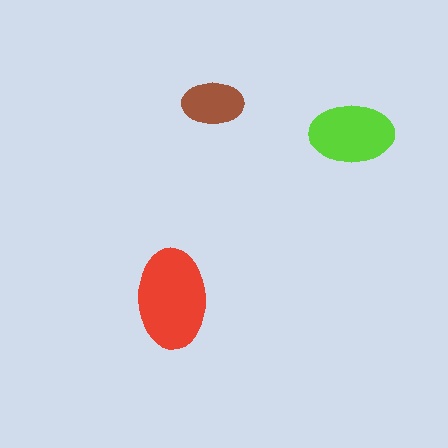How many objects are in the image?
There are 3 objects in the image.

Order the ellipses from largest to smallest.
the red one, the lime one, the brown one.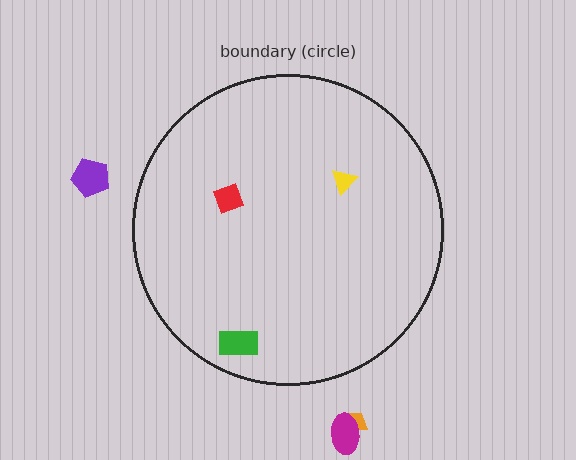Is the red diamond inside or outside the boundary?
Inside.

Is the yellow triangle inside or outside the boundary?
Inside.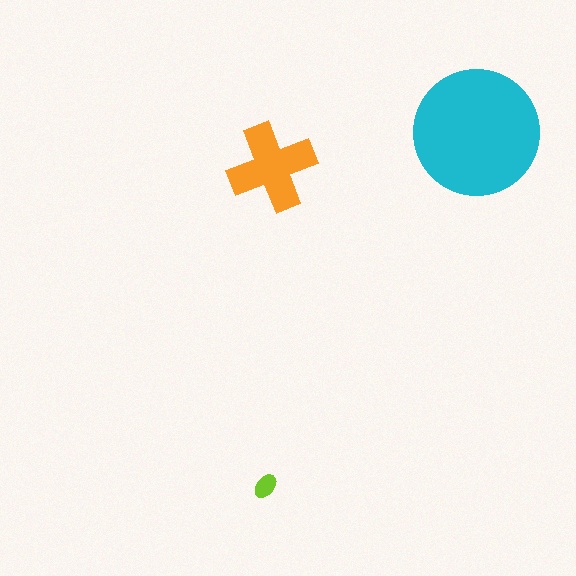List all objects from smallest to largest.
The lime ellipse, the orange cross, the cyan circle.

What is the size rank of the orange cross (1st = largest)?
2nd.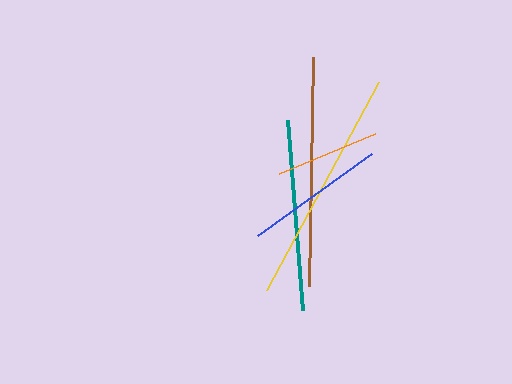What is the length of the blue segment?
The blue segment is approximately 140 pixels long.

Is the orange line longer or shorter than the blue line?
The blue line is longer than the orange line.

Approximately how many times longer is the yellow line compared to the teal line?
The yellow line is approximately 1.2 times the length of the teal line.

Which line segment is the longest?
The yellow line is the longest at approximately 236 pixels.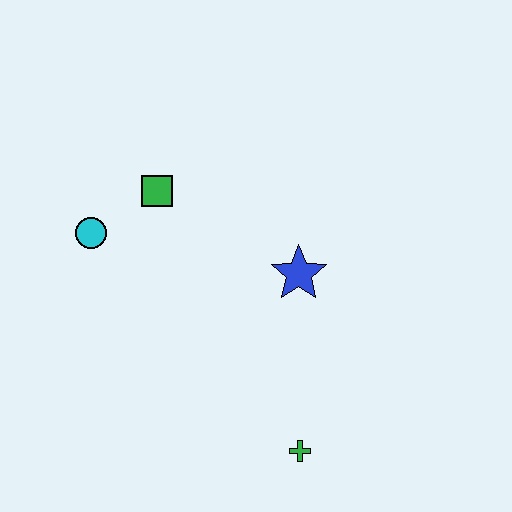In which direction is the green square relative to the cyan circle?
The green square is to the right of the cyan circle.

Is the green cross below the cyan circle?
Yes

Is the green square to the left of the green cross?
Yes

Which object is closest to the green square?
The cyan circle is closest to the green square.